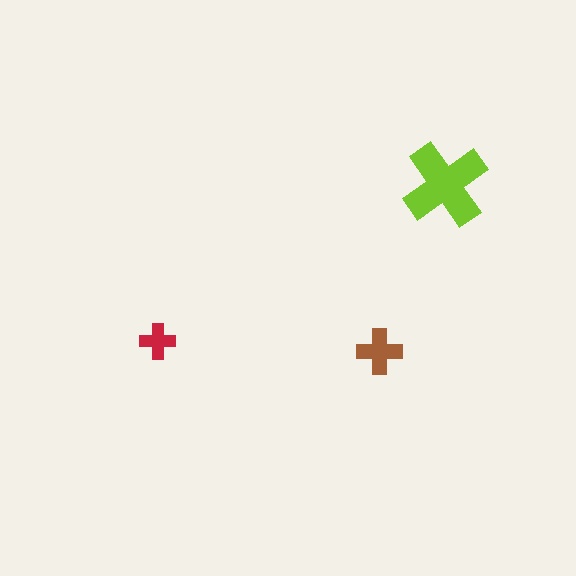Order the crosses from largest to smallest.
the lime one, the brown one, the red one.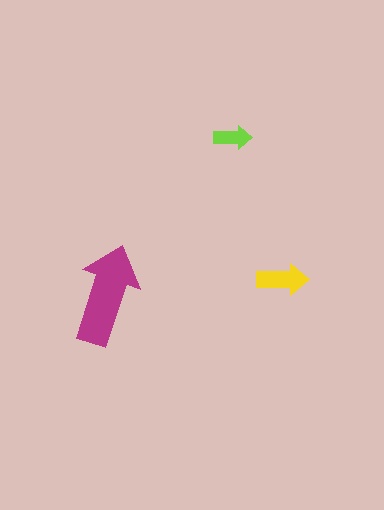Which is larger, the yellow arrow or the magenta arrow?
The magenta one.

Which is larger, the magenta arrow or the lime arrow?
The magenta one.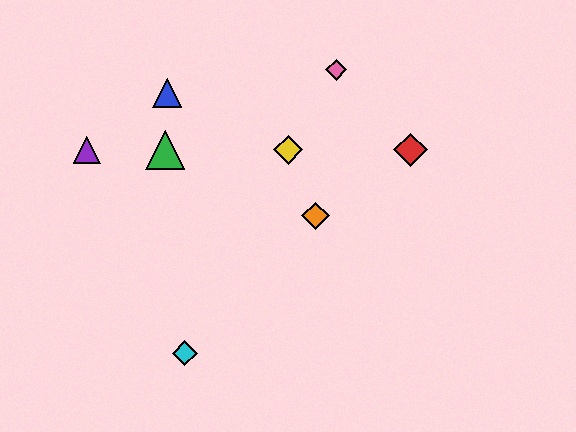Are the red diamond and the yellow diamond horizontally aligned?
Yes, both are at y≈150.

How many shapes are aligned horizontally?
4 shapes (the red diamond, the green triangle, the yellow diamond, the purple triangle) are aligned horizontally.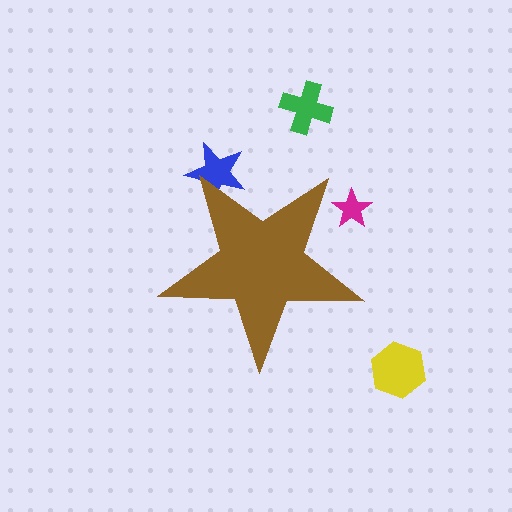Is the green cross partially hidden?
No, the green cross is fully visible.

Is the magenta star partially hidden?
Yes, the magenta star is partially hidden behind the brown star.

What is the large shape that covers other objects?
A brown star.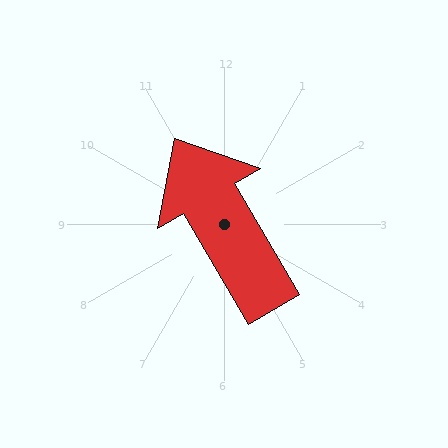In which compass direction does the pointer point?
Northwest.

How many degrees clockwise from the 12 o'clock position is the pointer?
Approximately 330 degrees.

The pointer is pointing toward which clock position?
Roughly 11 o'clock.